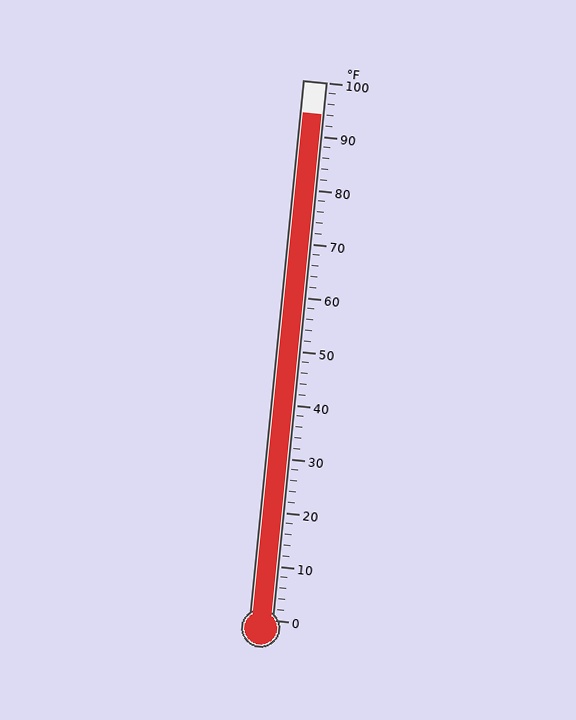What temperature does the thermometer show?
The thermometer shows approximately 94°F.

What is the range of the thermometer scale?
The thermometer scale ranges from 0°F to 100°F.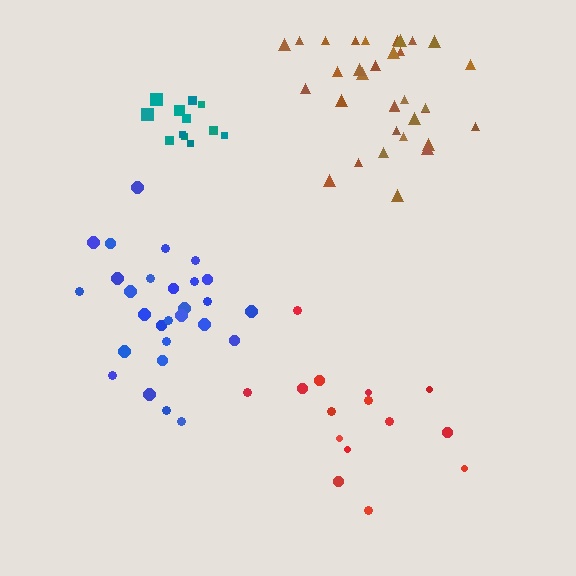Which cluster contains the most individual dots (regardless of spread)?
Brown (33).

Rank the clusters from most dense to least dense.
teal, brown, blue, red.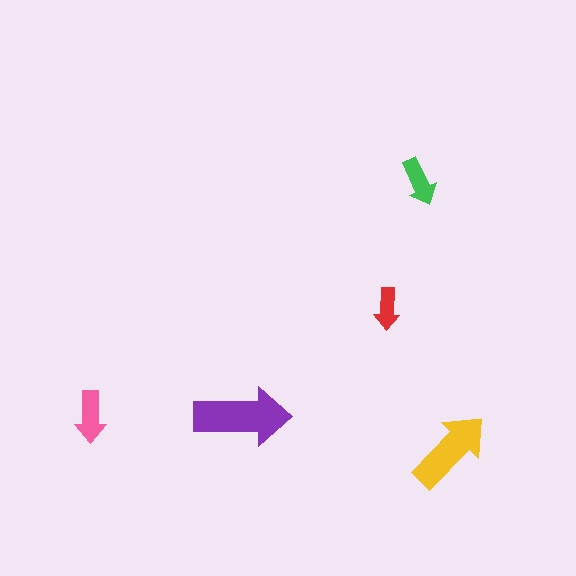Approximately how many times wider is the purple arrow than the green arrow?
About 2 times wider.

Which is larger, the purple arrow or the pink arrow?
The purple one.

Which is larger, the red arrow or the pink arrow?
The pink one.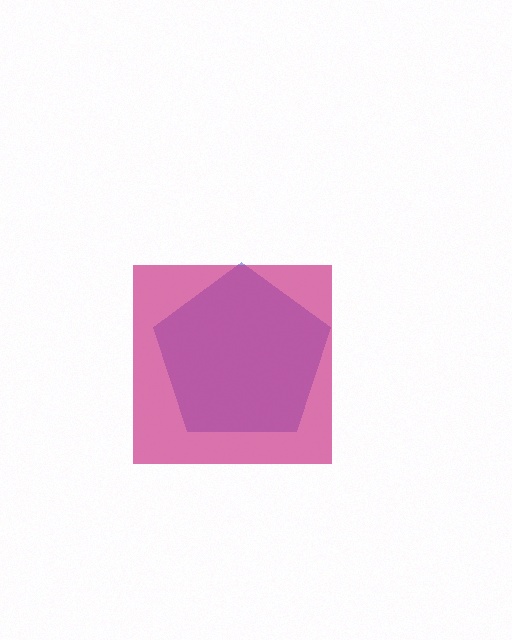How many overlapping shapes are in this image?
There are 2 overlapping shapes in the image.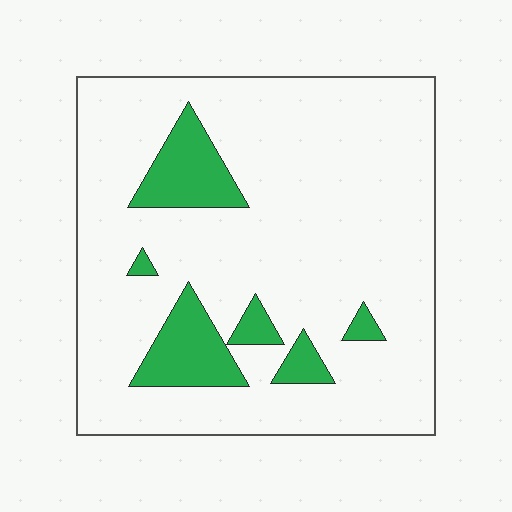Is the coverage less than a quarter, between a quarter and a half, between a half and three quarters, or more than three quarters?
Less than a quarter.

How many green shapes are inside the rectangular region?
6.